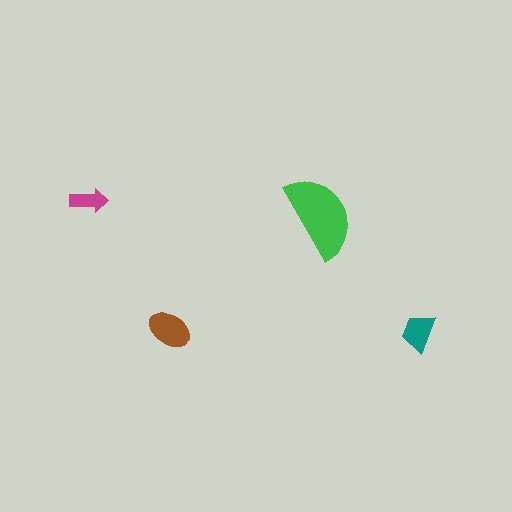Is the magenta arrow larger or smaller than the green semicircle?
Smaller.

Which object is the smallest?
The magenta arrow.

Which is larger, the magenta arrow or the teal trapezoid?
The teal trapezoid.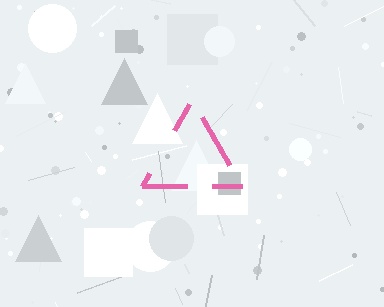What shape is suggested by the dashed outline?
The dashed outline suggests a triangle.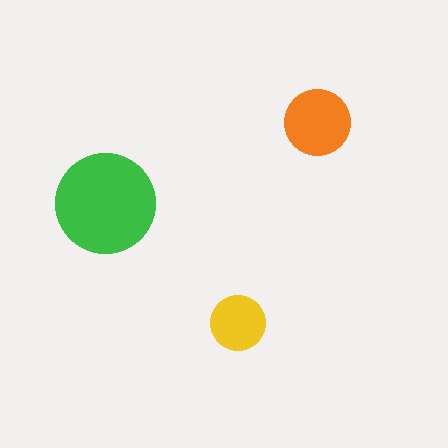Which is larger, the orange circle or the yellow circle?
The orange one.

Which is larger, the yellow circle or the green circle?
The green one.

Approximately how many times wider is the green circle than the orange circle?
About 1.5 times wider.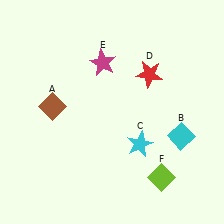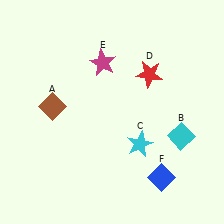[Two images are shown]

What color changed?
The diamond (F) changed from lime in Image 1 to blue in Image 2.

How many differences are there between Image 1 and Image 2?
There is 1 difference between the two images.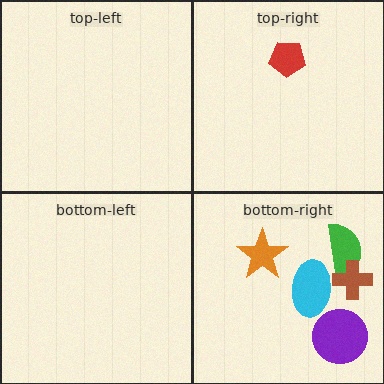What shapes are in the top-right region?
The red pentagon.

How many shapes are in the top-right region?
1.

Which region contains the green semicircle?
The bottom-right region.